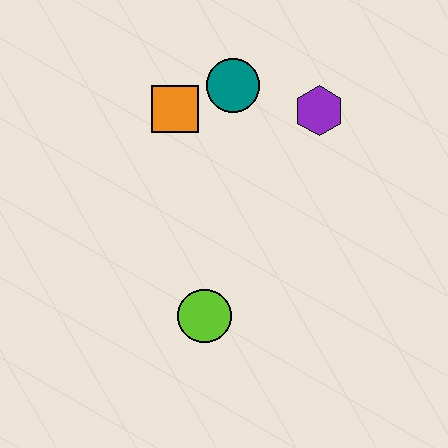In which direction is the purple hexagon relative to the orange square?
The purple hexagon is to the right of the orange square.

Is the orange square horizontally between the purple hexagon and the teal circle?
No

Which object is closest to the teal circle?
The orange square is closest to the teal circle.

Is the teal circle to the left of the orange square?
No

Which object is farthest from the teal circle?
The lime circle is farthest from the teal circle.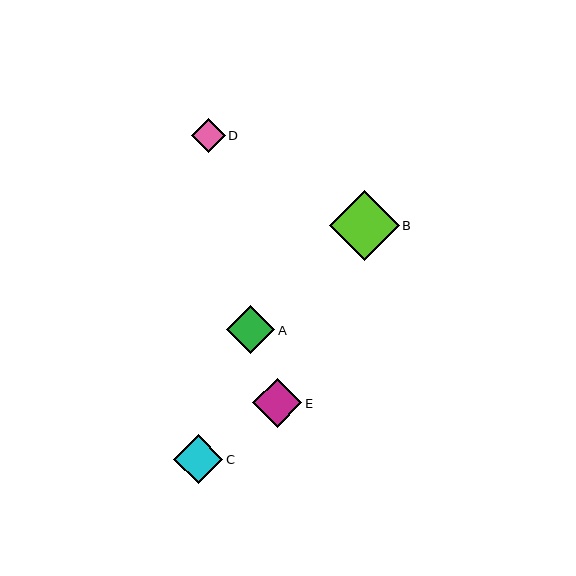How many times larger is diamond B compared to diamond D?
Diamond B is approximately 2.0 times the size of diamond D.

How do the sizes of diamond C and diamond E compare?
Diamond C and diamond E are approximately the same size.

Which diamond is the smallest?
Diamond D is the smallest with a size of approximately 34 pixels.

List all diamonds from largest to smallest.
From largest to smallest: B, C, E, A, D.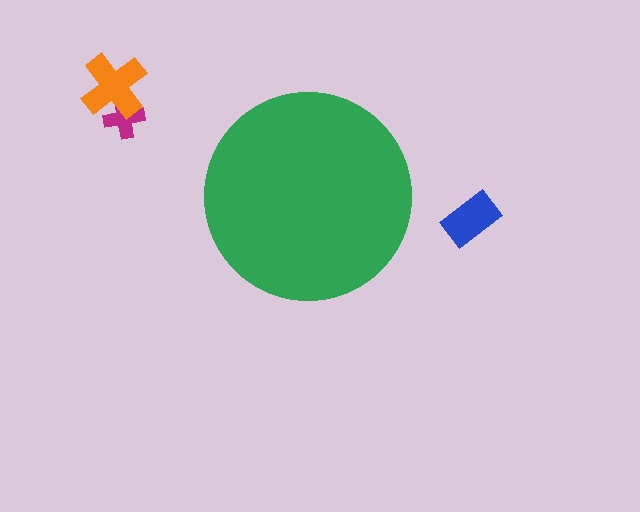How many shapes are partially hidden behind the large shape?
0 shapes are partially hidden.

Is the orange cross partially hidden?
No, the orange cross is fully visible.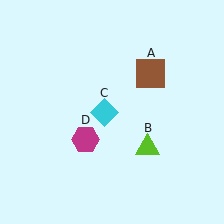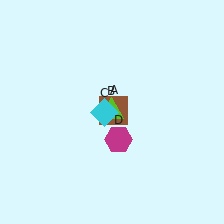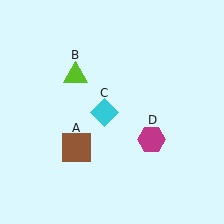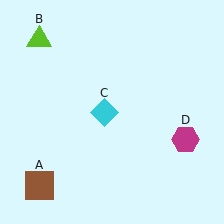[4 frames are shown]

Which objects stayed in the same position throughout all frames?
Cyan diamond (object C) remained stationary.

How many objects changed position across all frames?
3 objects changed position: brown square (object A), lime triangle (object B), magenta hexagon (object D).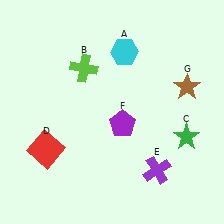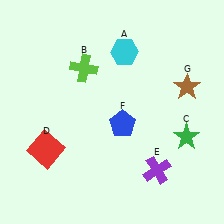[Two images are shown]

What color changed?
The pentagon (F) changed from purple in Image 1 to blue in Image 2.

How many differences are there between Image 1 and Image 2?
There is 1 difference between the two images.